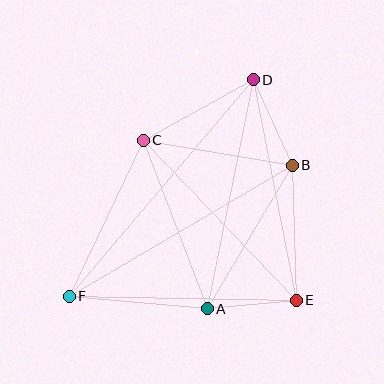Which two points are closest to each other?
Points A and E are closest to each other.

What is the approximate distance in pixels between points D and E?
The distance between D and E is approximately 225 pixels.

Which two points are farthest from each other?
Points D and F are farthest from each other.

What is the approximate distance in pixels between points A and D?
The distance between A and D is approximately 234 pixels.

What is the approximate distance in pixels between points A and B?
The distance between A and B is approximately 167 pixels.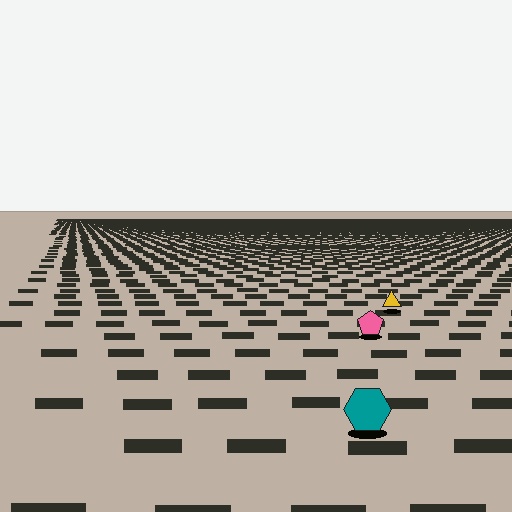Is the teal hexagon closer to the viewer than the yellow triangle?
Yes. The teal hexagon is closer — you can tell from the texture gradient: the ground texture is coarser near it.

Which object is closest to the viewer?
The teal hexagon is closest. The texture marks near it are larger and more spread out.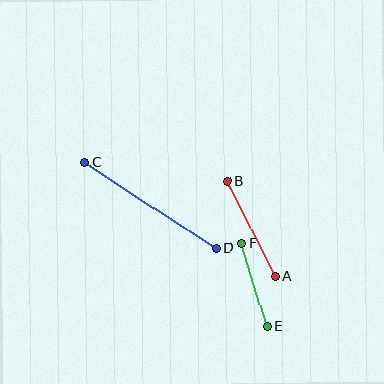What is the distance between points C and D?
The distance is approximately 157 pixels.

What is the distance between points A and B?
The distance is approximately 106 pixels.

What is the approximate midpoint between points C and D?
The midpoint is at approximately (150, 205) pixels.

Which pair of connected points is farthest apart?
Points C and D are farthest apart.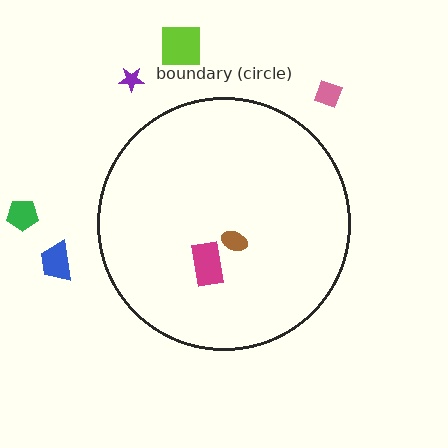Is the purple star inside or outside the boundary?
Outside.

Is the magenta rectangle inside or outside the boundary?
Inside.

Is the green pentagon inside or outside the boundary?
Outside.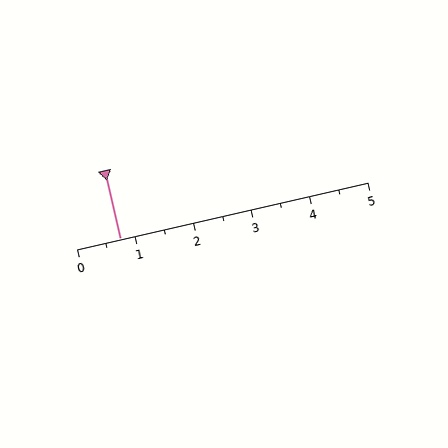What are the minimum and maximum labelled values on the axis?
The axis runs from 0 to 5.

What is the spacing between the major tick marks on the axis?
The major ticks are spaced 1 apart.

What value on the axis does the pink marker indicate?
The marker indicates approximately 0.8.